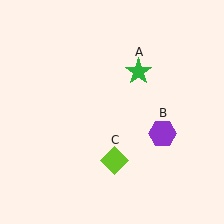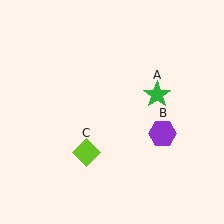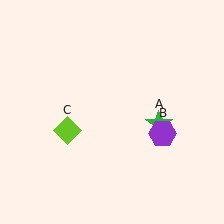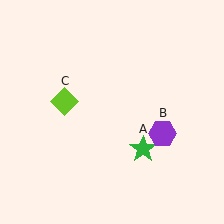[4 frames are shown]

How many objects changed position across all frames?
2 objects changed position: green star (object A), lime diamond (object C).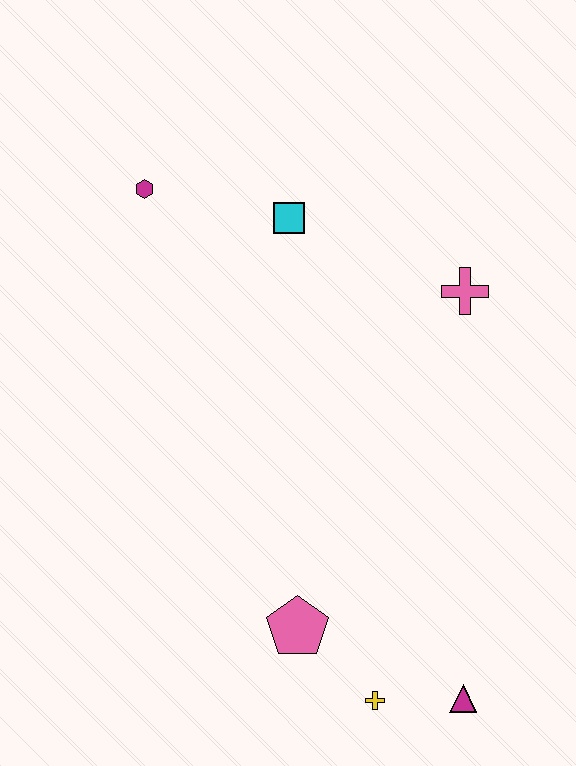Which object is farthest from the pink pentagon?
The magenta hexagon is farthest from the pink pentagon.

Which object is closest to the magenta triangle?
The yellow cross is closest to the magenta triangle.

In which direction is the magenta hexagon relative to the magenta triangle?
The magenta hexagon is above the magenta triangle.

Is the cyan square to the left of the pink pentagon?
Yes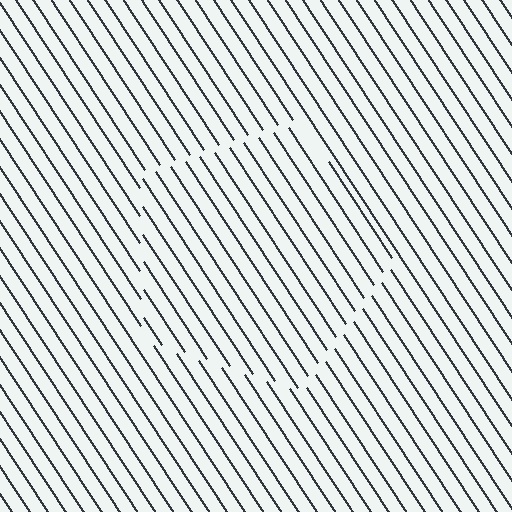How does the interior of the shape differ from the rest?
The interior of the shape contains the same grating, shifted by half a period — the contour is defined by the phase discontinuity where line-ends from the inner and outer gratings abut.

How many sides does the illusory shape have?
5 sides — the line-ends trace a pentagon.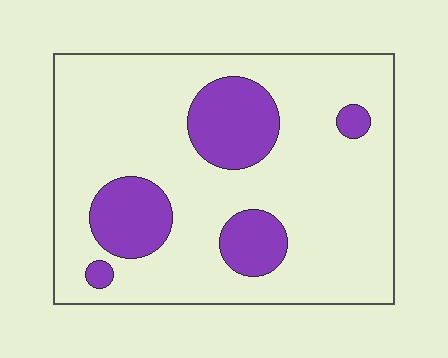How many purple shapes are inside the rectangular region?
5.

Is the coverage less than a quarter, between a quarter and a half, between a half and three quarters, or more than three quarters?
Less than a quarter.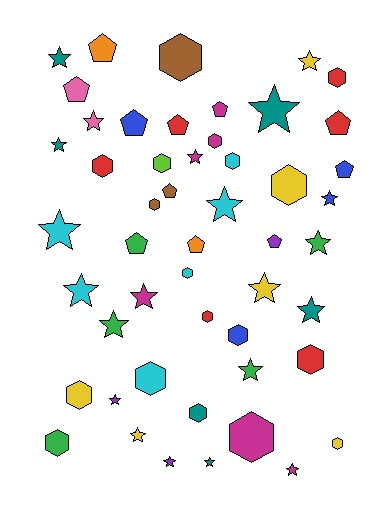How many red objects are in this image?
There are 6 red objects.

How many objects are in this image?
There are 50 objects.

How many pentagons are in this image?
There are 11 pentagons.